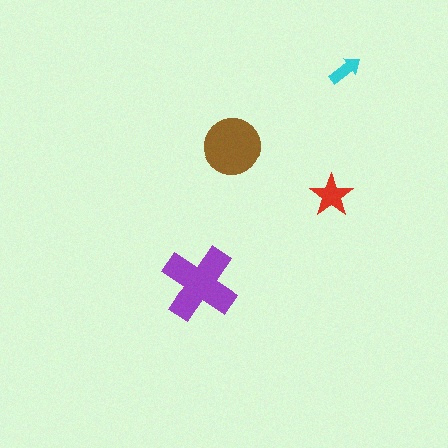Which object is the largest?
The purple cross.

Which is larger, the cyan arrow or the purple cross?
The purple cross.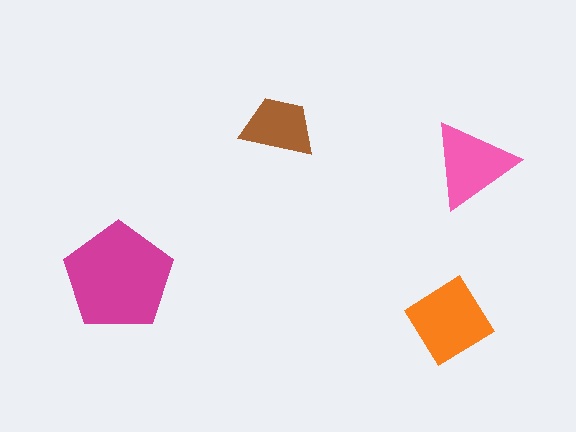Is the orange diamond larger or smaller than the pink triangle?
Larger.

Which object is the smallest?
The brown trapezoid.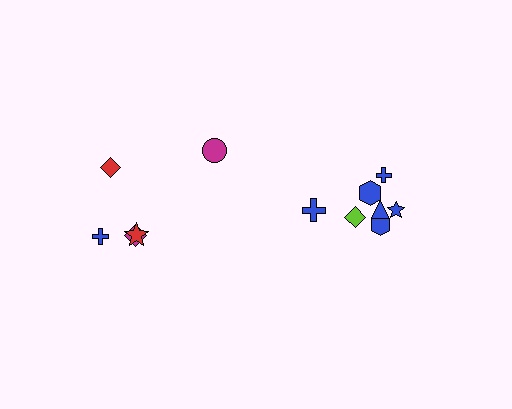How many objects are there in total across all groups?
There are 12 objects.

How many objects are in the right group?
There are 7 objects.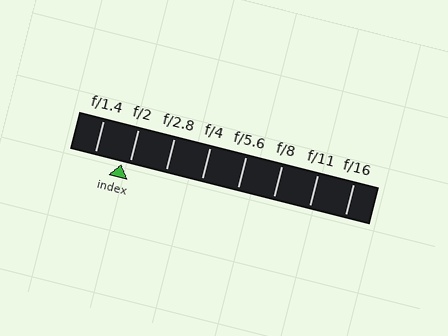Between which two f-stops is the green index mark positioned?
The index mark is between f/1.4 and f/2.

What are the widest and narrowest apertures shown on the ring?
The widest aperture shown is f/1.4 and the narrowest is f/16.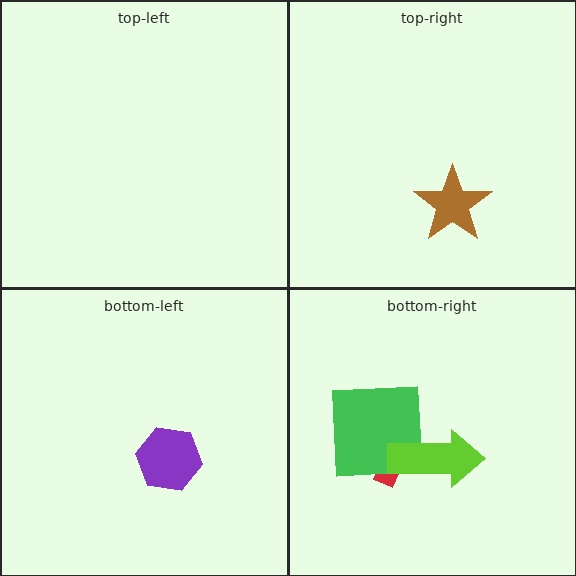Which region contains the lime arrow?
The bottom-right region.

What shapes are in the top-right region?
The brown star.